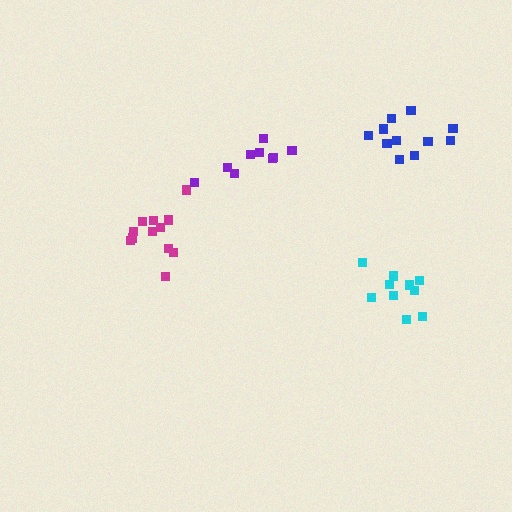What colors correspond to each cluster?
The clusters are colored: magenta, blue, purple, cyan.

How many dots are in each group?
Group 1: 12 dots, Group 2: 11 dots, Group 3: 9 dots, Group 4: 10 dots (42 total).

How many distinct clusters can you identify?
There are 4 distinct clusters.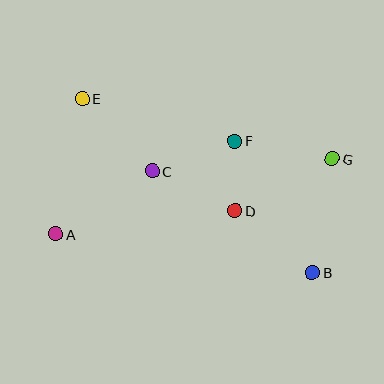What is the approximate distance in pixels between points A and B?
The distance between A and B is approximately 259 pixels.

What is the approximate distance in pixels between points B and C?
The distance between B and C is approximately 190 pixels.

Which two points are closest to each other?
Points D and F are closest to each other.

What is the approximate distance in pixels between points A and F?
The distance between A and F is approximately 202 pixels.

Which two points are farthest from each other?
Points B and E are farthest from each other.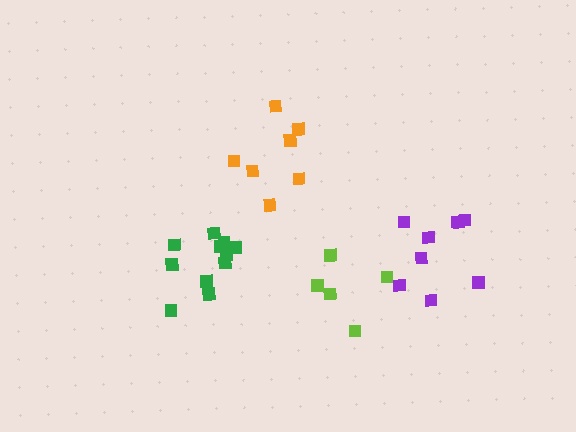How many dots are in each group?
Group 1: 9 dots, Group 2: 7 dots, Group 3: 11 dots, Group 4: 5 dots (32 total).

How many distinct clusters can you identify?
There are 4 distinct clusters.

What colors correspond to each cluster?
The clusters are colored: purple, orange, green, lime.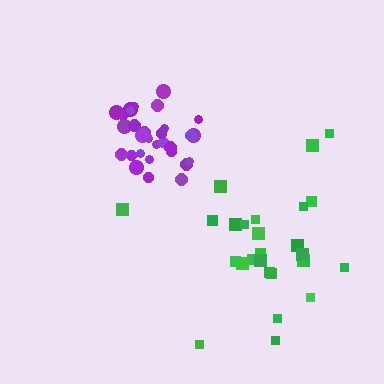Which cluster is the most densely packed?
Purple.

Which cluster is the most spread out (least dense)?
Green.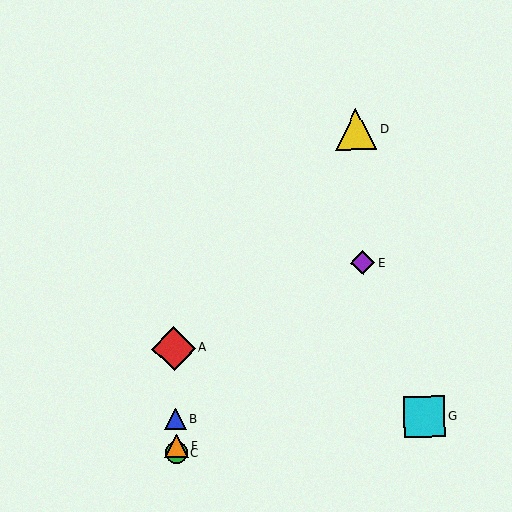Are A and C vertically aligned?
Yes, both are at x≈174.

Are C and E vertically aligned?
No, C is at x≈177 and E is at x≈363.